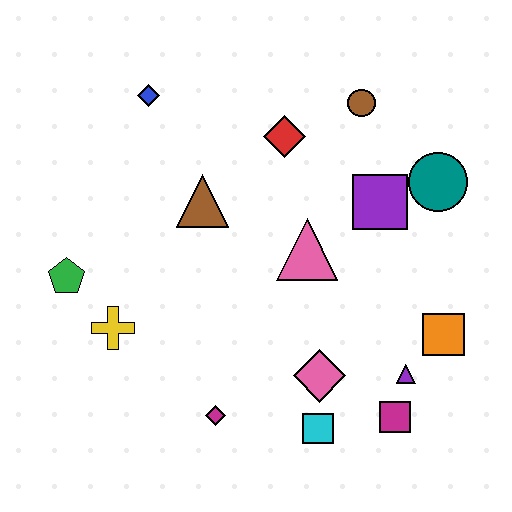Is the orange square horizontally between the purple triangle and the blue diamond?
No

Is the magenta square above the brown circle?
No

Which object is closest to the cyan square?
The pink diamond is closest to the cyan square.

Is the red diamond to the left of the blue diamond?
No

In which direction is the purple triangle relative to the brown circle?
The purple triangle is below the brown circle.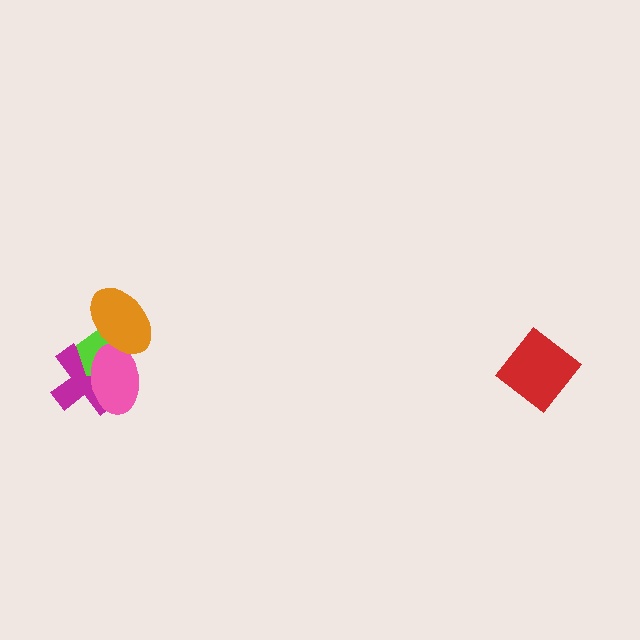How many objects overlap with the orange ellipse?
2 objects overlap with the orange ellipse.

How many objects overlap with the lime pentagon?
3 objects overlap with the lime pentagon.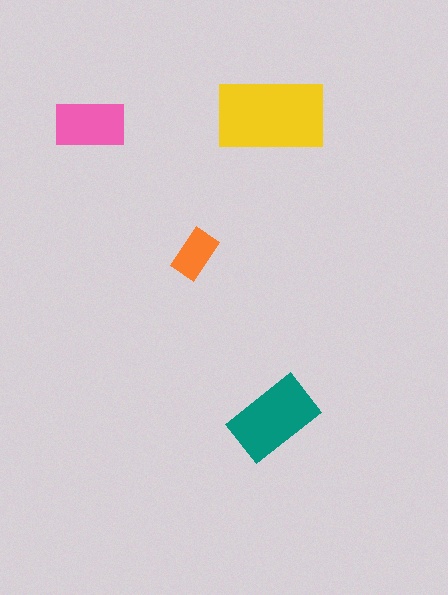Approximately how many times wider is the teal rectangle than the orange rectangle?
About 2 times wider.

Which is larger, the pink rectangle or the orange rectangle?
The pink one.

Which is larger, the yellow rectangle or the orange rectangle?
The yellow one.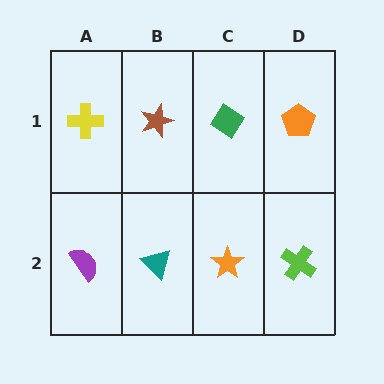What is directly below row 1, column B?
A teal triangle.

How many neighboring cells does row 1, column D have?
2.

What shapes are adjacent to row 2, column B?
A brown star (row 1, column B), a purple semicircle (row 2, column A), an orange star (row 2, column C).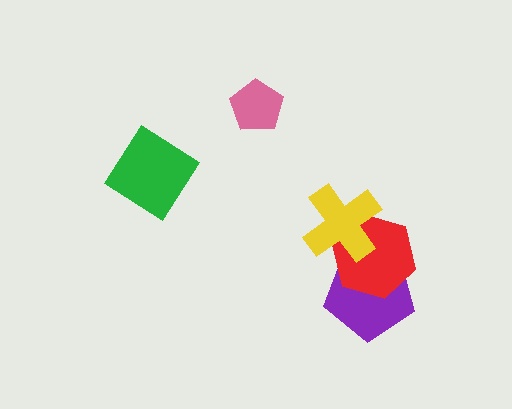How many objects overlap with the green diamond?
0 objects overlap with the green diamond.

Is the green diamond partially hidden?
No, no other shape covers it.